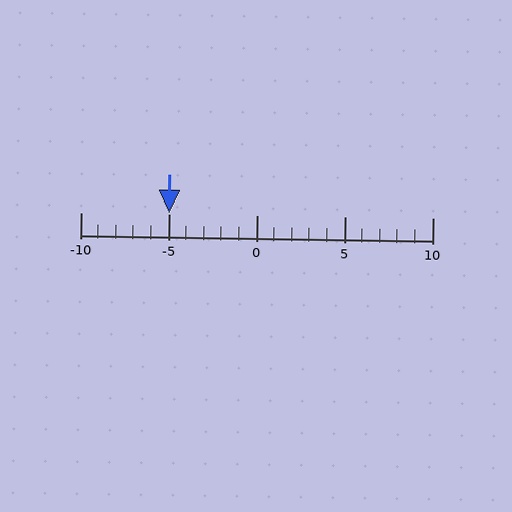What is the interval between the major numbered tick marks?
The major tick marks are spaced 5 units apart.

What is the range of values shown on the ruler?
The ruler shows values from -10 to 10.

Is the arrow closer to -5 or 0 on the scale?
The arrow is closer to -5.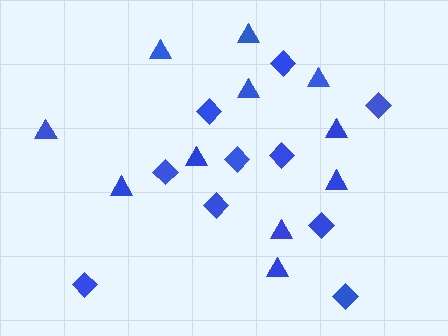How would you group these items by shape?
There are 2 groups: one group of diamonds (10) and one group of triangles (11).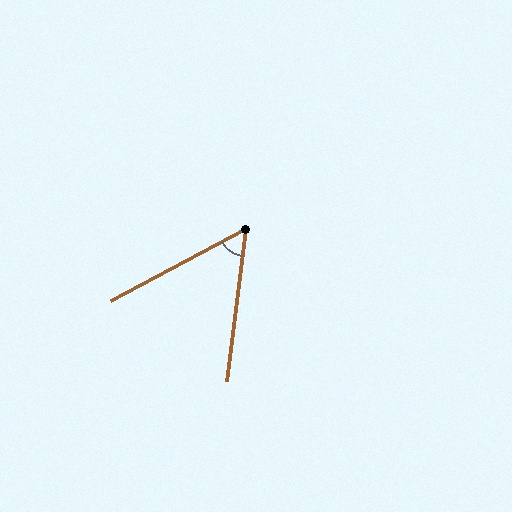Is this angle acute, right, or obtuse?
It is acute.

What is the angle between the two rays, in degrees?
Approximately 55 degrees.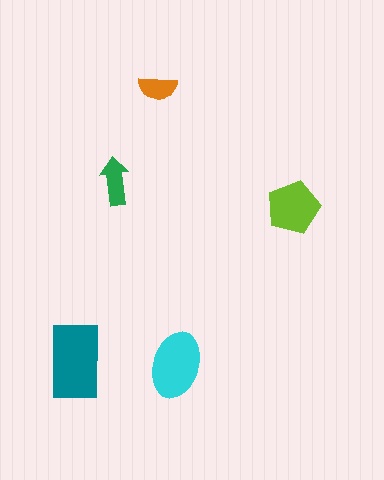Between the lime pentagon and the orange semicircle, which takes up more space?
The lime pentagon.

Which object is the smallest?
The orange semicircle.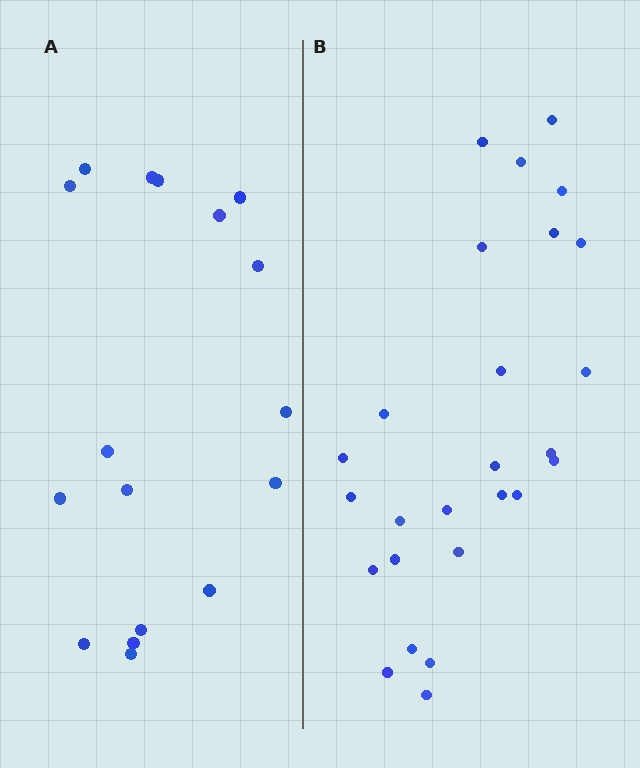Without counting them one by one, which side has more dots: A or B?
Region B (the right region) has more dots.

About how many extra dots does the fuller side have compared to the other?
Region B has roughly 8 or so more dots than region A.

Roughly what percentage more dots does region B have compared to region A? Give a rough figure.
About 55% more.